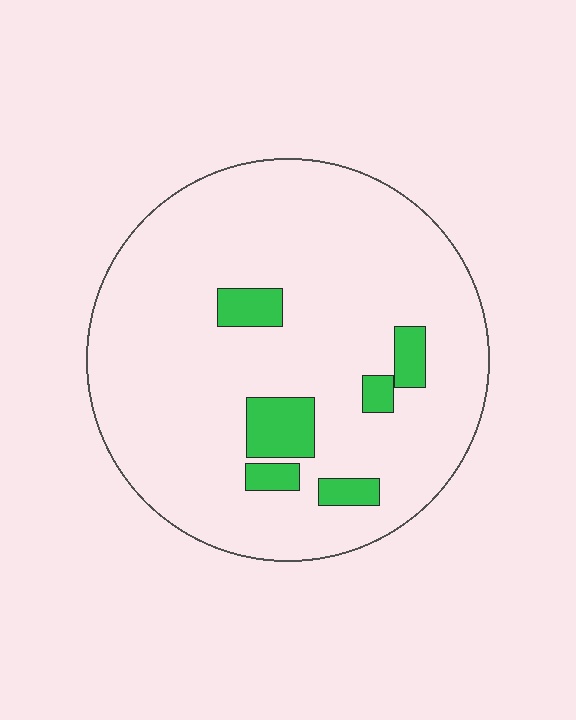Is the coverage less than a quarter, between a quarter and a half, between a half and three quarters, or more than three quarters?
Less than a quarter.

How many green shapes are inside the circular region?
6.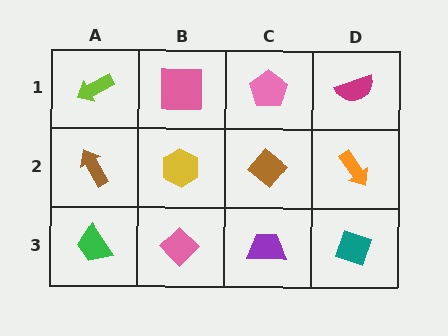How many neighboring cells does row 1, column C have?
3.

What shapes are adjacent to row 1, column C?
A brown diamond (row 2, column C), a pink square (row 1, column B), a magenta semicircle (row 1, column D).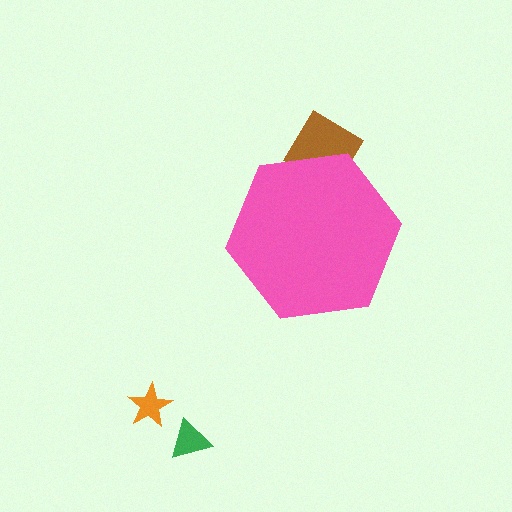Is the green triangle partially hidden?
No, the green triangle is fully visible.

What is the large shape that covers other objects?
A pink hexagon.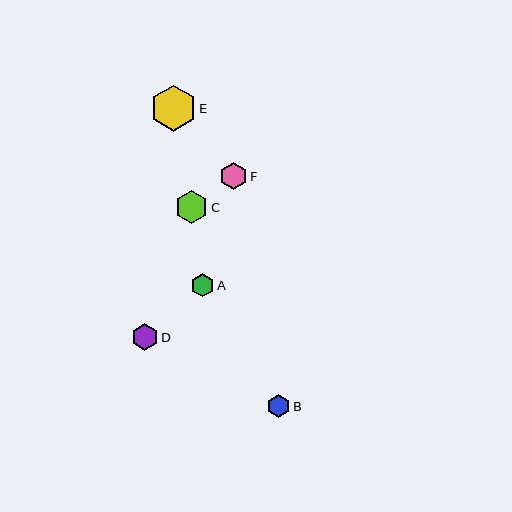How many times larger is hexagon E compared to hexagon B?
Hexagon E is approximately 2.0 times the size of hexagon B.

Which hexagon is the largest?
Hexagon E is the largest with a size of approximately 46 pixels.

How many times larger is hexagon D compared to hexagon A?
Hexagon D is approximately 1.1 times the size of hexagon A.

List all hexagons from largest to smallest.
From largest to smallest: E, C, F, D, A, B.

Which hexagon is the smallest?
Hexagon B is the smallest with a size of approximately 23 pixels.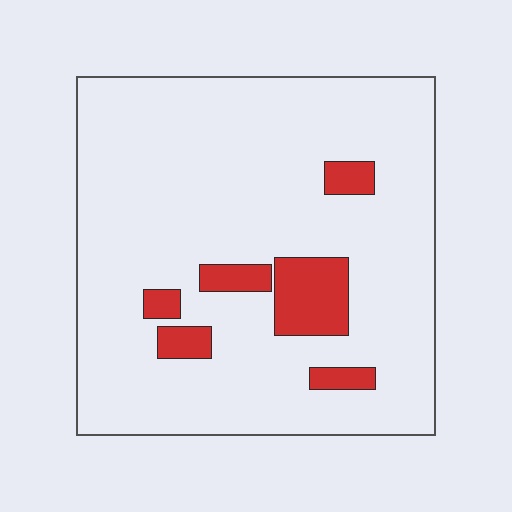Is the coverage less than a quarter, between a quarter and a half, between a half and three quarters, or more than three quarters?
Less than a quarter.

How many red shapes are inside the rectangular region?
6.